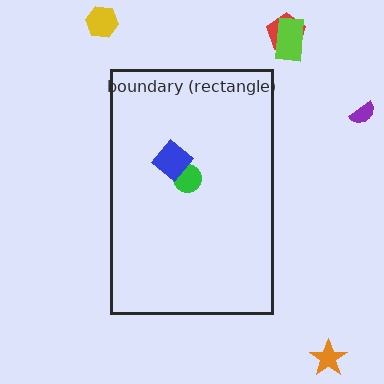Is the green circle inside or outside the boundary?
Inside.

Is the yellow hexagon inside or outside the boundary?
Outside.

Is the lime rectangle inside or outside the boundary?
Outside.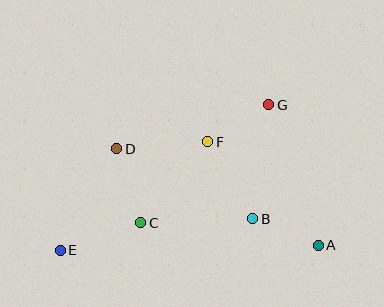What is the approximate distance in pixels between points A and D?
The distance between A and D is approximately 223 pixels.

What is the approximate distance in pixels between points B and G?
The distance between B and G is approximately 115 pixels.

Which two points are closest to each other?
Points A and B are closest to each other.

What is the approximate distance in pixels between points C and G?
The distance between C and G is approximately 174 pixels.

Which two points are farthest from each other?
Points A and E are farthest from each other.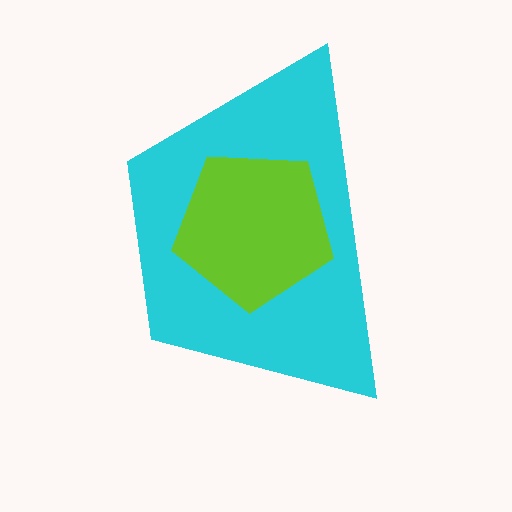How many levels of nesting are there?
2.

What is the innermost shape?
The lime pentagon.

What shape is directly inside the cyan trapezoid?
The lime pentagon.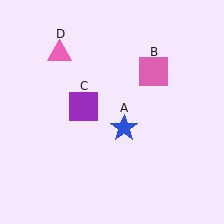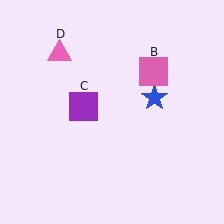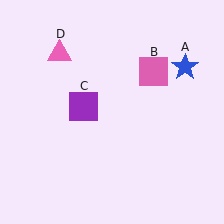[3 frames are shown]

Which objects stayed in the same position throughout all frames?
Pink square (object B) and purple square (object C) and pink triangle (object D) remained stationary.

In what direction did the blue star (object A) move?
The blue star (object A) moved up and to the right.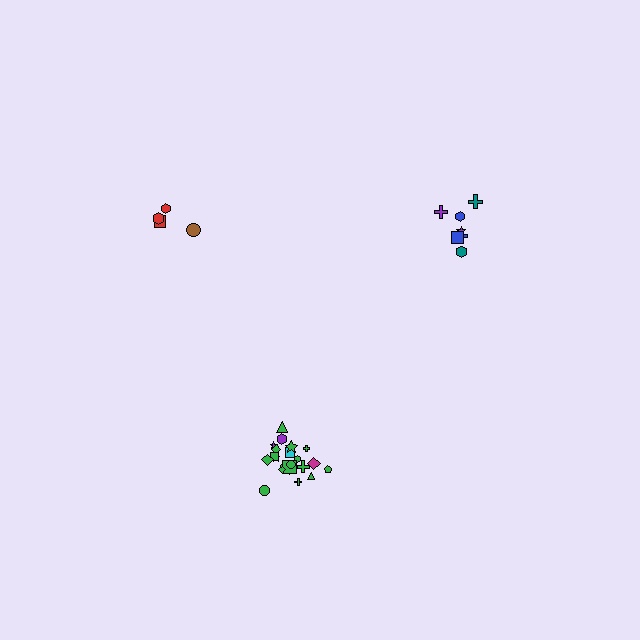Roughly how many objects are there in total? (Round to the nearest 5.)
Roughly 35 objects in total.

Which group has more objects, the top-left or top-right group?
The top-right group.